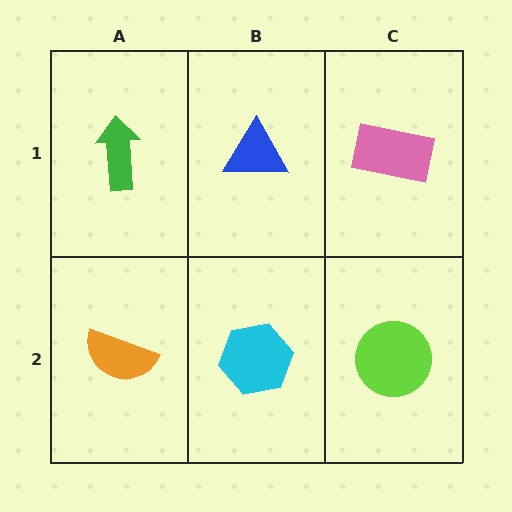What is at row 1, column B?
A blue triangle.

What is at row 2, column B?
A cyan hexagon.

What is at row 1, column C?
A pink rectangle.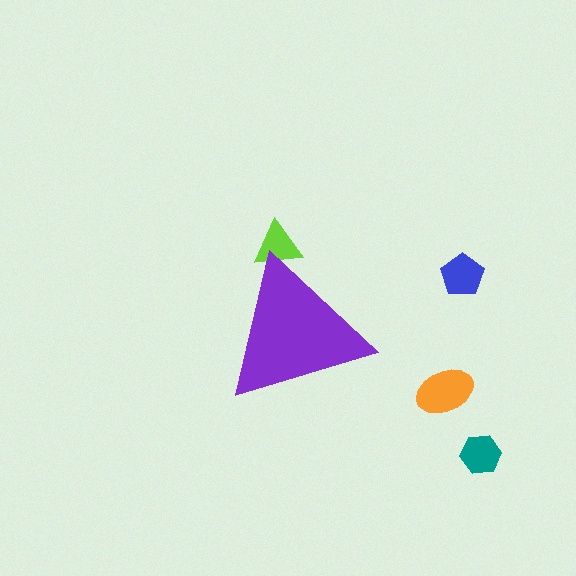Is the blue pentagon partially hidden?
No, the blue pentagon is fully visible.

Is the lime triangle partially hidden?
Yes, the lime triangle is partially hidden behind the purple triangle.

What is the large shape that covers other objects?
A purple triangle.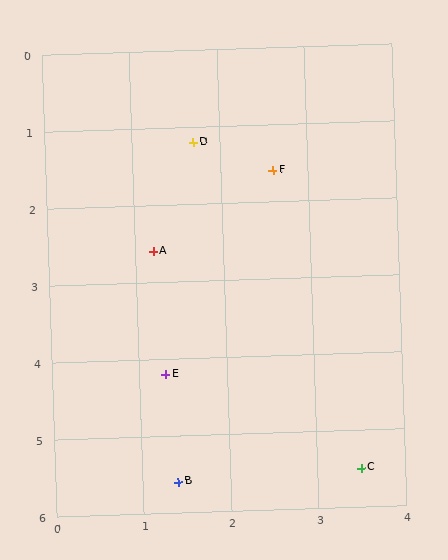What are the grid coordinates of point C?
Point C is at approximately (3.5, 5.5).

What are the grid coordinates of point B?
Point B is at approximately (1.4, 5.6).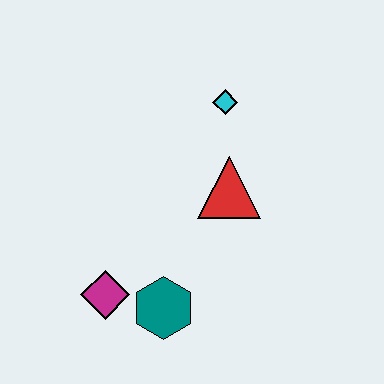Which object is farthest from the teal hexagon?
The cyan diamond is farthest from the teal hexagon.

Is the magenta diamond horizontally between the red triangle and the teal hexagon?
No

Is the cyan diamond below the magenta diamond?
No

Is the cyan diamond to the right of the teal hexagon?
Yes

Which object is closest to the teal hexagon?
The magenta diamond is closest to the teal hexagon.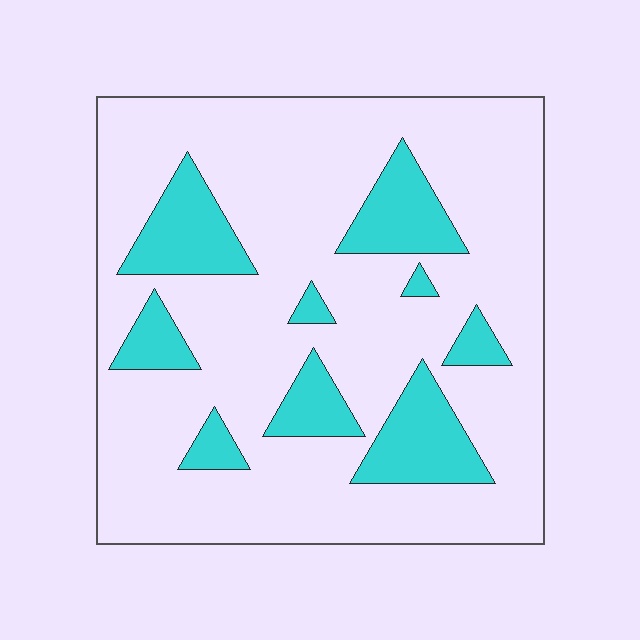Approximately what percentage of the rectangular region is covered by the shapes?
Approximately 20%.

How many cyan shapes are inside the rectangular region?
9.